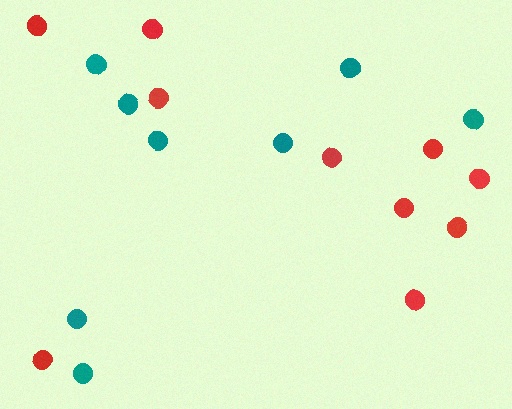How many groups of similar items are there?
There are 2 groups: one group of teal circles (8) and one group of red circles (10).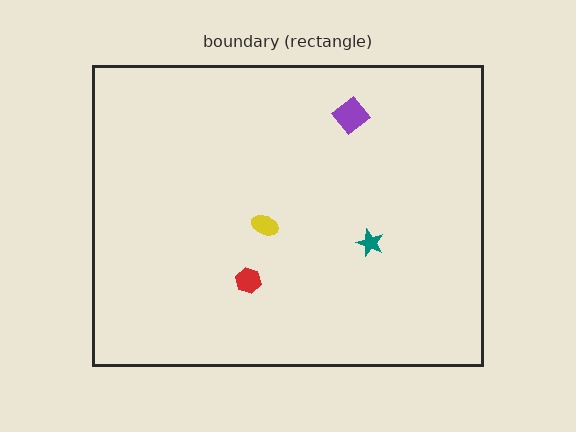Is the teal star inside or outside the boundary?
Inside.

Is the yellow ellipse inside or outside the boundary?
Inside.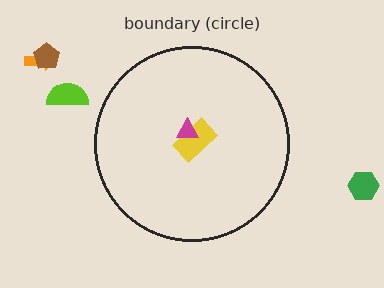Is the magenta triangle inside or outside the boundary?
Inside.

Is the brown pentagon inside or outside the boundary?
Outside.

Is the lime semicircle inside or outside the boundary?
Outside.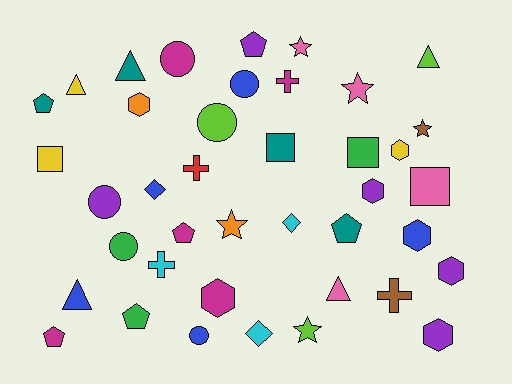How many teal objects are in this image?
There are 4 teal objects.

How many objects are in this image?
There are 40 objects.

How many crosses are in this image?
There are 4 crosses.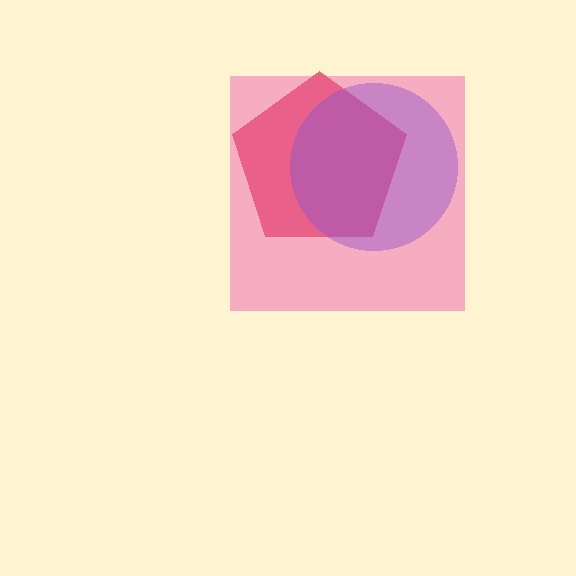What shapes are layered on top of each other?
The layered shapes are: a red pentagon, a blue circle, a pink square.